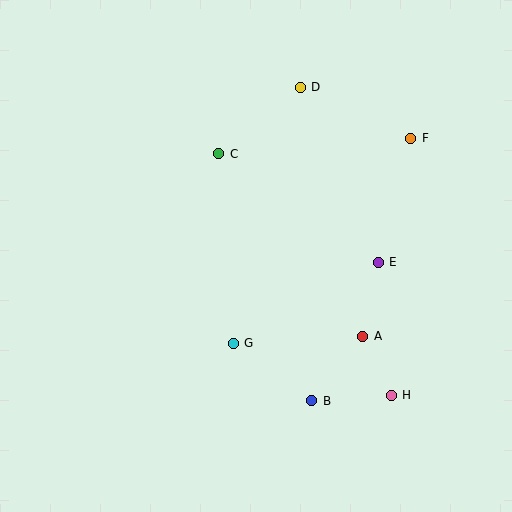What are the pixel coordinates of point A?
Point A is at (363, 336).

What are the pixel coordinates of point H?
Point H is at (391, 395).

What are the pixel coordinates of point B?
Point B is at (312, 401).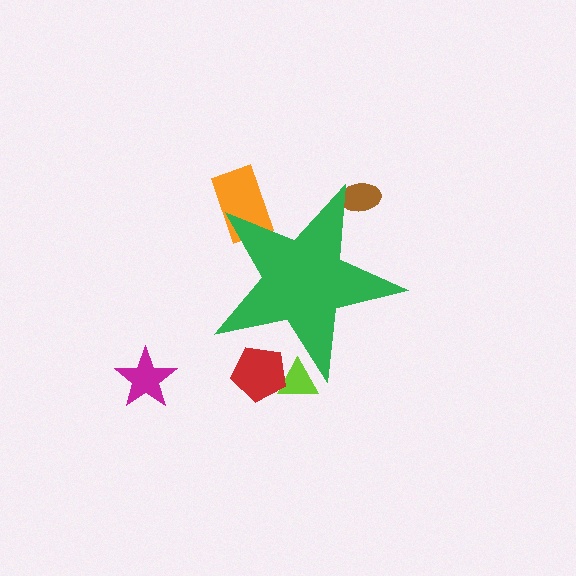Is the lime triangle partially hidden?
Yes, the lime triangle is partially hidden behind the green star.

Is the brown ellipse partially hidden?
Yes, the brown ellipse is partially hidden behind the green star.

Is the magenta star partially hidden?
No, the magenta star is fully visible.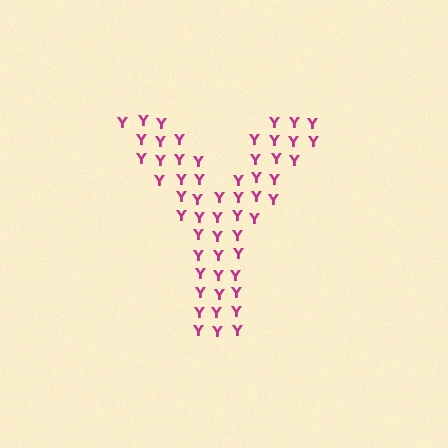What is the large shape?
The large shape is the letter Y.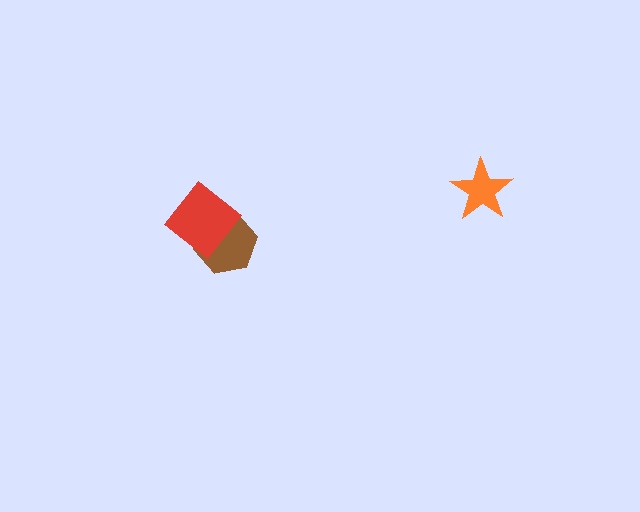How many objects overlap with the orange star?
0 objects overlap with the orange star.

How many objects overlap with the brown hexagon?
1 object overlaps with the brown hexagon.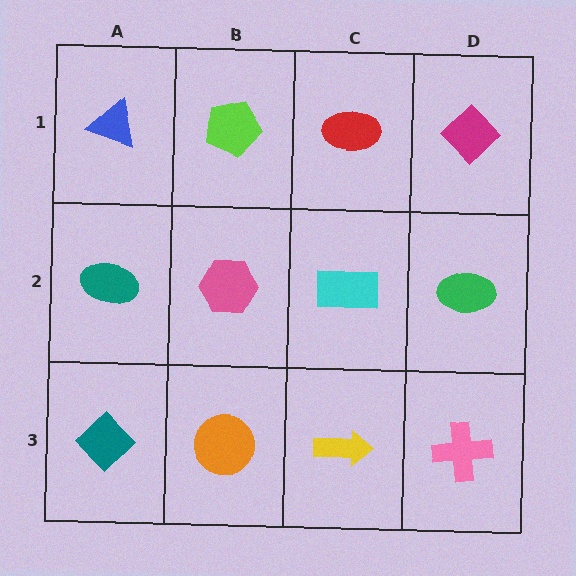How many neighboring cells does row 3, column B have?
3.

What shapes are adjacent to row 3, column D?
A green ellipse (row 2, column D), a yellow arrow (row 3, column C).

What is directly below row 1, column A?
A teal ellipse.